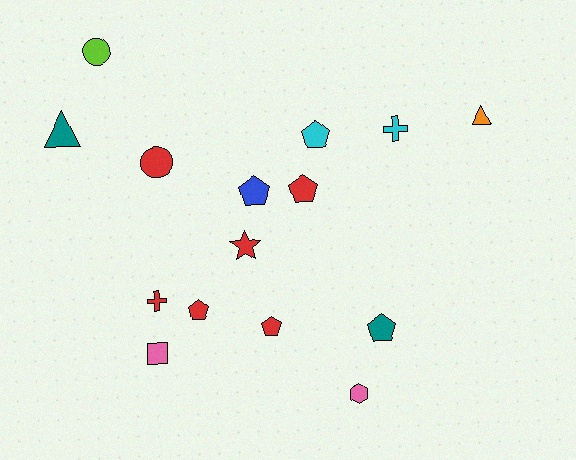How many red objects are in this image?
There are 6 red objects.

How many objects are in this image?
There are 15 objects.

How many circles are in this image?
There are 2 circles.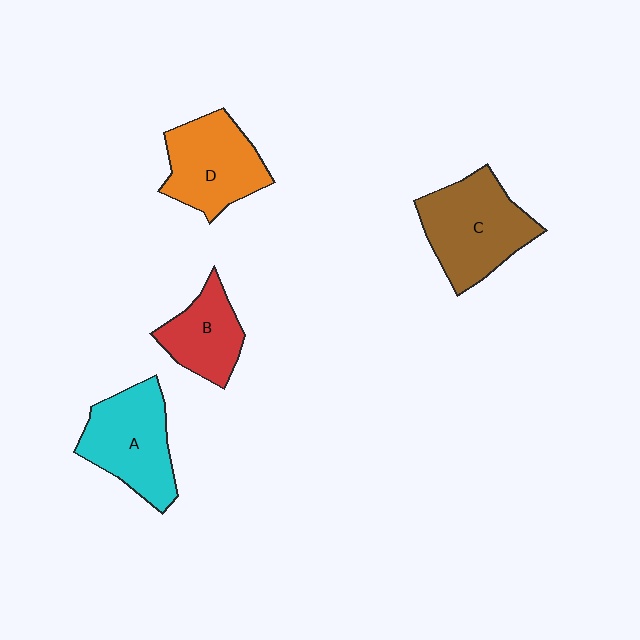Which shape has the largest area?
Shape C (brown).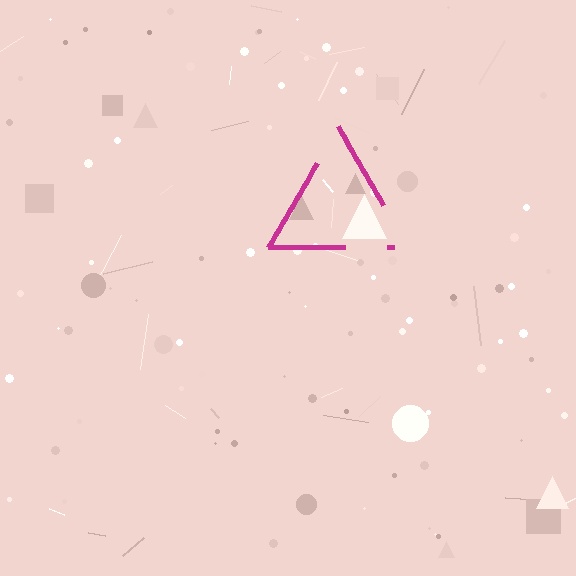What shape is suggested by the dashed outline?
The dashed outline suggests a triangle.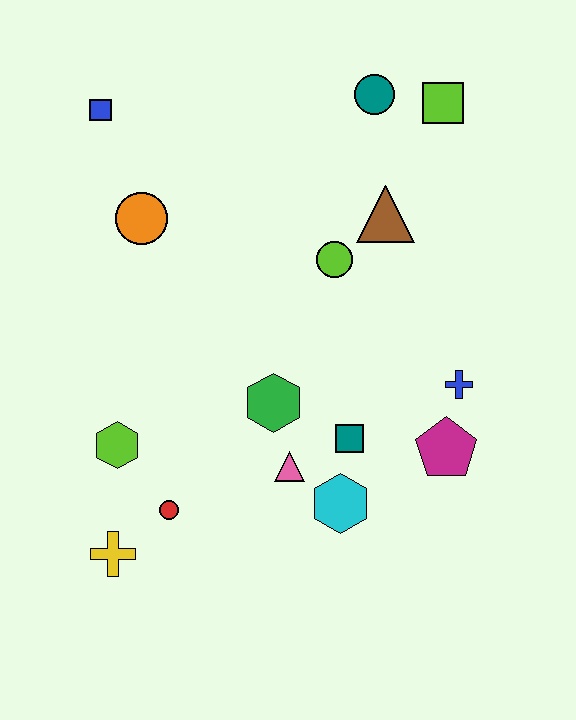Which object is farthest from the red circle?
The lime square is farthest from the red circle.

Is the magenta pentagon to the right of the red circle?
Yes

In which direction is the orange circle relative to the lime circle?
The orange circle is to the left of the lime circle.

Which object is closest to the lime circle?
The brown triangle is closest to the lime circle.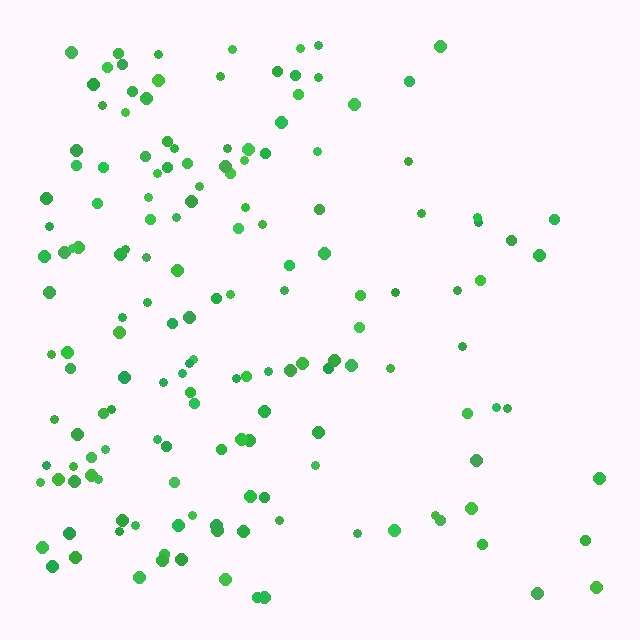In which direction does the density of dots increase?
From right to left, with the left side densest.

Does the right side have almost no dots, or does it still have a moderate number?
Still a moderate number, just noticeably fewer than the left.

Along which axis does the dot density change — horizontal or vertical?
Horizontal.